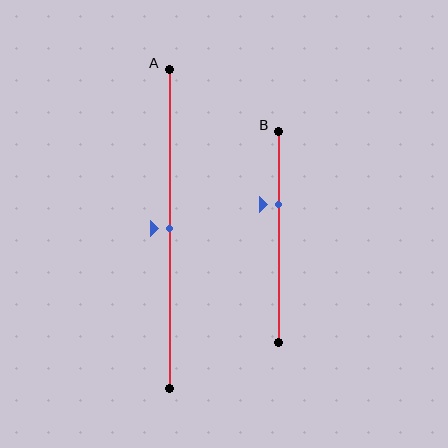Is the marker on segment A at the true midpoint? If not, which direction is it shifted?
Yes, the marker on segment A is at the true midpoint.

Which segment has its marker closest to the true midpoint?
Segment A has its marker closest to the true midpoint.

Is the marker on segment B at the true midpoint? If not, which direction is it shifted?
No, the marker on segment B is shifted upward by about 15% of the segment length.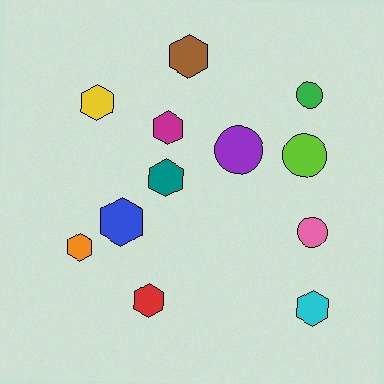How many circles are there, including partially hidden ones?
There are 4 circles.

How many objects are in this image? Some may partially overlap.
There are 12 objects.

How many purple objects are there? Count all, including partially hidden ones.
There is 1 purple object.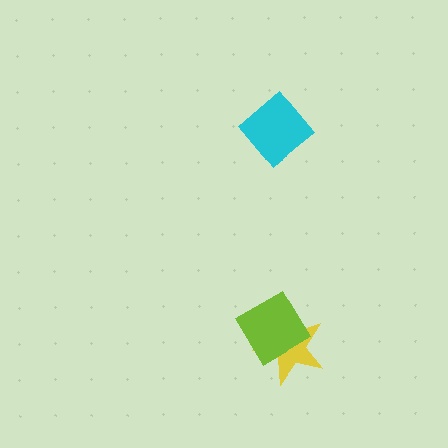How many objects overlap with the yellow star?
1 object overlaps with the yellow star.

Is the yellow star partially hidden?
Yes, it is partially covered by another shape.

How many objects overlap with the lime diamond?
1 object overlaps with the lime diamond.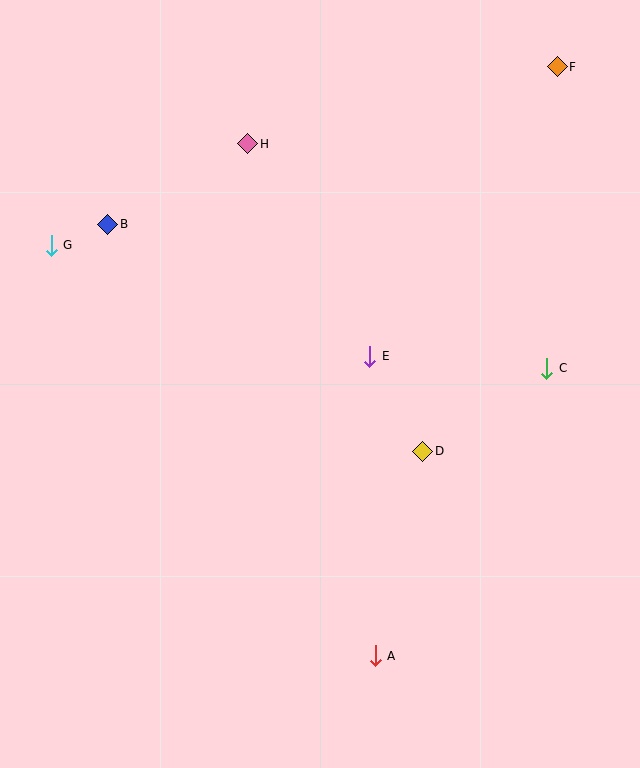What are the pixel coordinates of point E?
Point E is at (370, 356).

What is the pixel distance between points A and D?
The distance between A and D is 210 pixels.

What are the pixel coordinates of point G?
Point G is at (51, 245).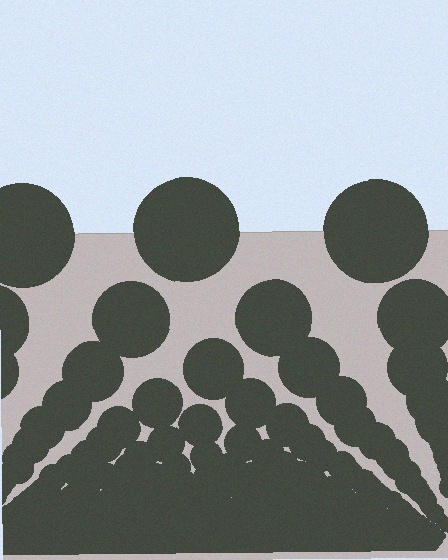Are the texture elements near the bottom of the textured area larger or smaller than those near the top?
Smaller. The gradient is inverted — elements near the bottom are smaller and denser.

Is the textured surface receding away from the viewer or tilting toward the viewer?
The surface appears to tilt toward the viewer. Texture elements get larger and sparser toward the top.